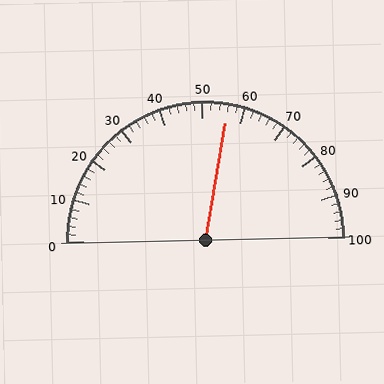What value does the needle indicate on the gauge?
The needle indicates approximately 56.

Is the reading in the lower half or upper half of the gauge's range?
The reading is in the upper half of the range (0 to 100).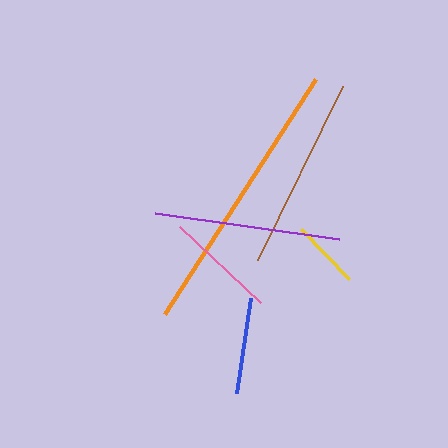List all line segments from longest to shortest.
From longest to shortest: orange, brown, purple, pink, blue, yellow.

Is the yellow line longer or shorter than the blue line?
The blue line is longer than the yellow line.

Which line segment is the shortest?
The yellow line is the shortest at approximately 69 pixels.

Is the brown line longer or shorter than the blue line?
The brown line is longer than the blue line.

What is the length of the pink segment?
The pink segment is approximately 111 pixels long.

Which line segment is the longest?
The orange line is the longest at approximately 280 pixels.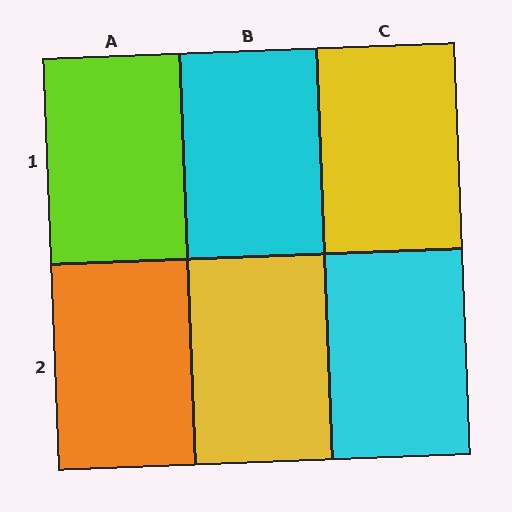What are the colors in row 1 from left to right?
Lime, cyan, yellow.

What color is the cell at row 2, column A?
Orange.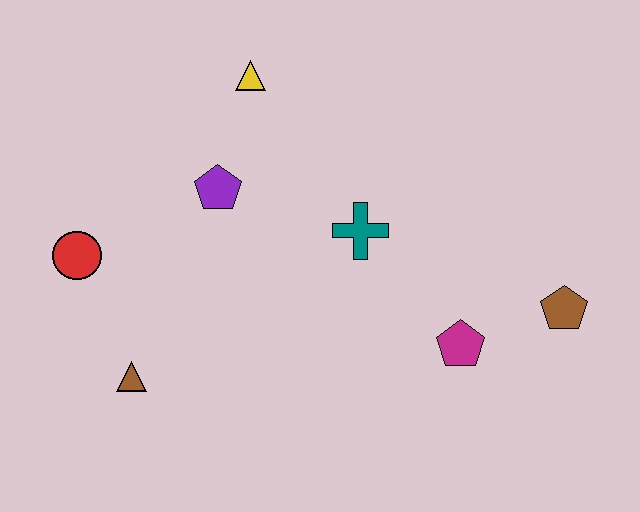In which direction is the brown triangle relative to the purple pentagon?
The brown triangle is below the purple pentagon.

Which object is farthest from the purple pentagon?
The brown pentagon is farthest from the purple pentagon.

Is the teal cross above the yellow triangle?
No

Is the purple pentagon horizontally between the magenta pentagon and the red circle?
Yes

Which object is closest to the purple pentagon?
The yellow triangle is closest to the purple pentagon.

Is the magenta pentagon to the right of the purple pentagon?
Yes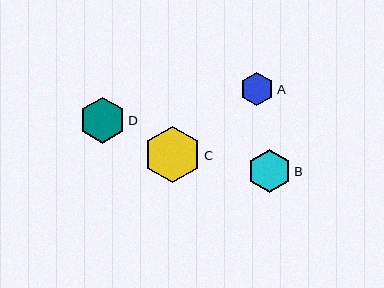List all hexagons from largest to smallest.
From largest to smallest: C, D, B, A.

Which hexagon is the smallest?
Hexagon A is the smallest with a size of approximately 33 pixels.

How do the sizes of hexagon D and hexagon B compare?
Hexagon D and hexagon B are approximately the same size.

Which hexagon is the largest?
Hexagon C is the largest with a size of approximately 57 pixels.